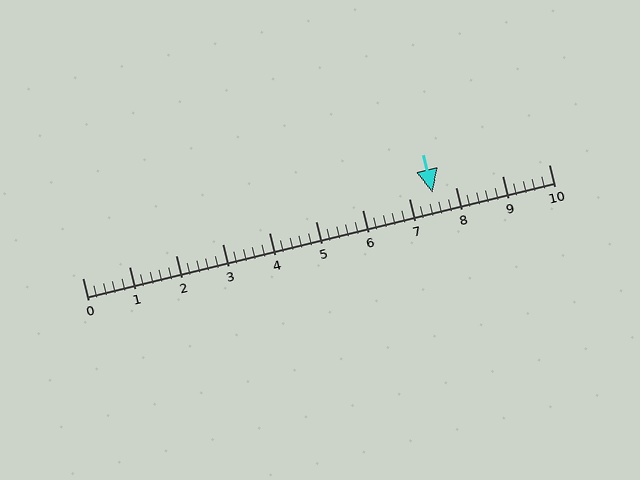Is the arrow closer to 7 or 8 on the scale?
The arrow is closer to 8.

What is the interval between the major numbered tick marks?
The major tick marks are spaced 1 units apart.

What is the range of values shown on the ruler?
The ruler shows values from 0 to 10.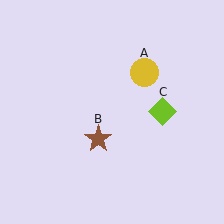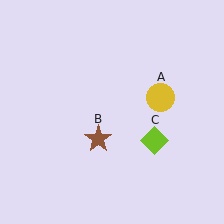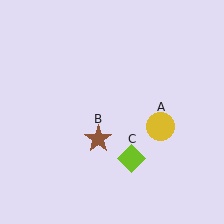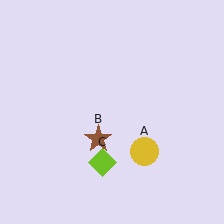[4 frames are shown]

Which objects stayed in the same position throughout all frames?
Brown star (object B) remained stationary.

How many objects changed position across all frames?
2 objects changed position: yellow circle (object A), lime diamond (object C).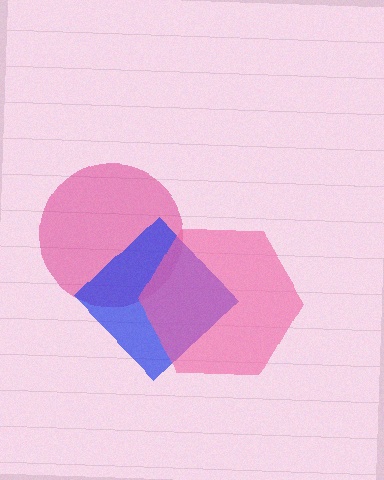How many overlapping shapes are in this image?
There are 3 overlapping shapes in the image.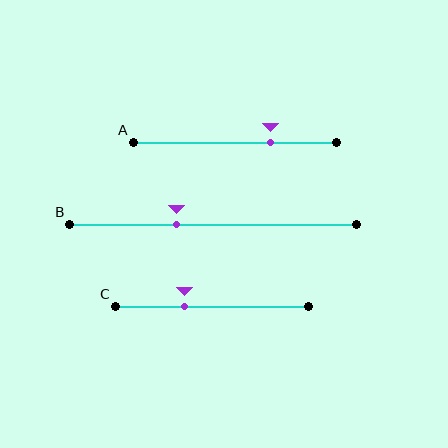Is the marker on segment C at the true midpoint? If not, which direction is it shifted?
No, the marker on segment C is shifted to the left by about 14% of the segment length.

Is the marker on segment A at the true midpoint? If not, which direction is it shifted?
No, the marker on segment A is shifted to the right by about 18% of the segment length.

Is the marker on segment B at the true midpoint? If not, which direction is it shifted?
No, the marker on segment B is shifted to the left by about 13% of the segment length.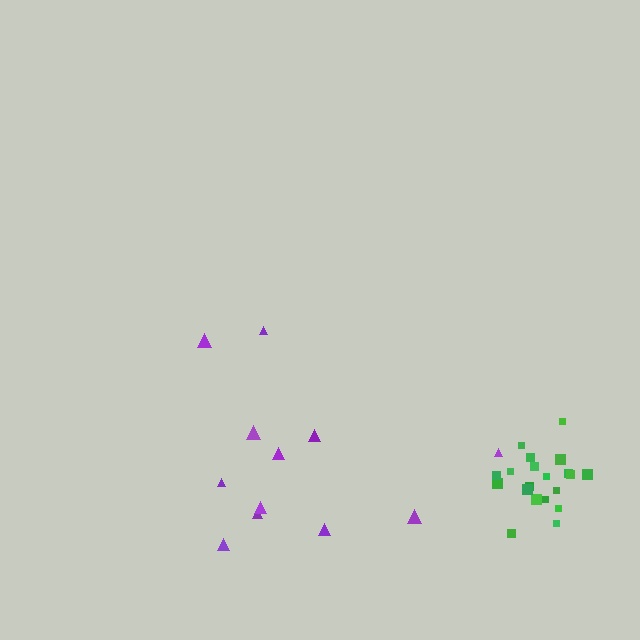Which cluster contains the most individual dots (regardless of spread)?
Green (22).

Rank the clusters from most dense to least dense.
green, purple.